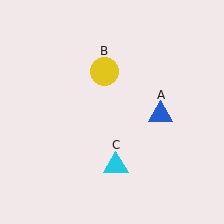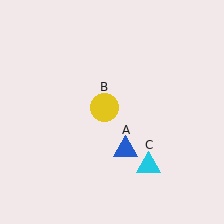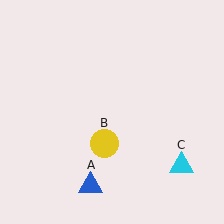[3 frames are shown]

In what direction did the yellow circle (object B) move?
The yellow circle (object B) moved down.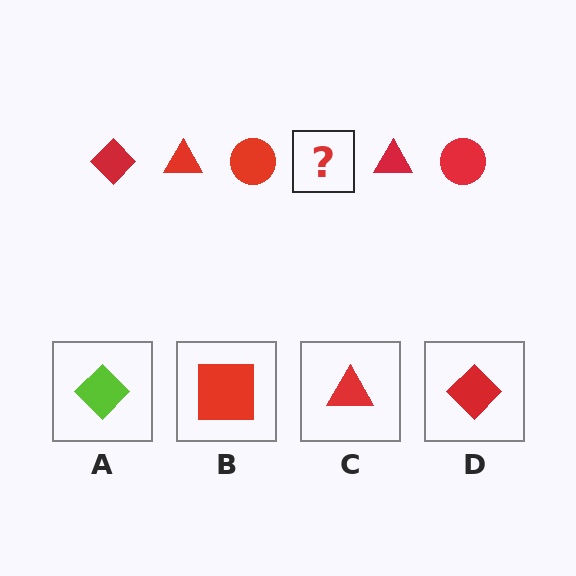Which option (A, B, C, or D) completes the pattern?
D.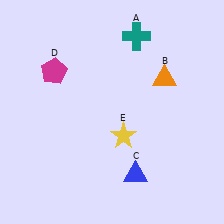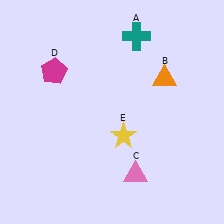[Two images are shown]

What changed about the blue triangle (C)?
In Image 1, C is blue. In Image 2, it changed to pink.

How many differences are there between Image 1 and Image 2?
There is 1 difference between the two images.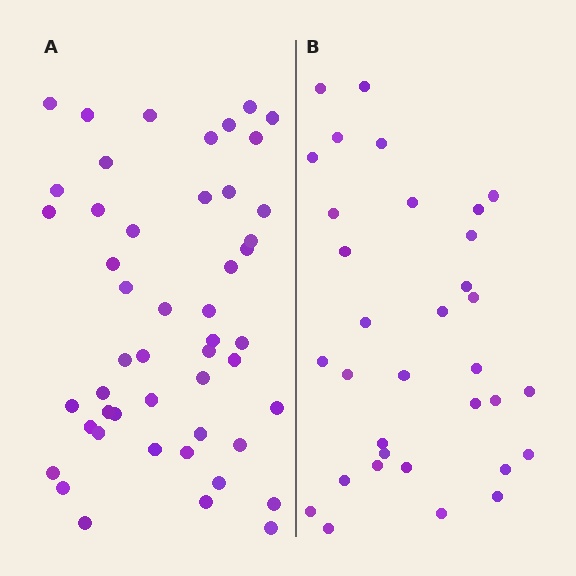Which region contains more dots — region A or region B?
Region A (the left region) has more dots.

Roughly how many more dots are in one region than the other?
Region A has approximately 15 more dots than region B.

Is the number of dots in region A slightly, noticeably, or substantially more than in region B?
Region A has substantially more. The ratio is roughly 1.5 to 1.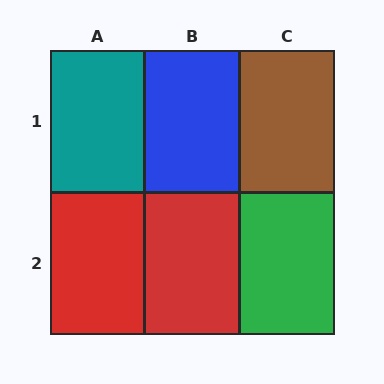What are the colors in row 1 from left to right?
Teal, blue, brown.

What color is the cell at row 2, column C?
Green.